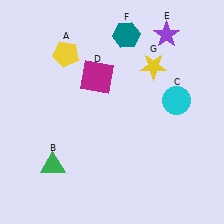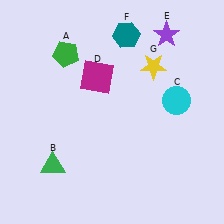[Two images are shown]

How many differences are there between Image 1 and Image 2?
There is 1 difference between the two images.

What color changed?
The pentagon (A) changed from yellow in Image 1 to green in Image 2.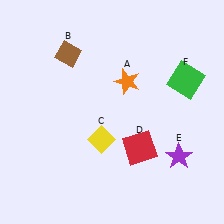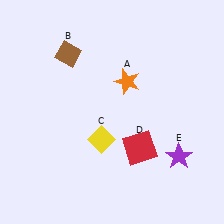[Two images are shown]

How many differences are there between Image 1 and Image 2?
There is 1 difference between the two images.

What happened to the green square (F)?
The green square (F) was removed in Image 2. It was in the top-right area of Image 1.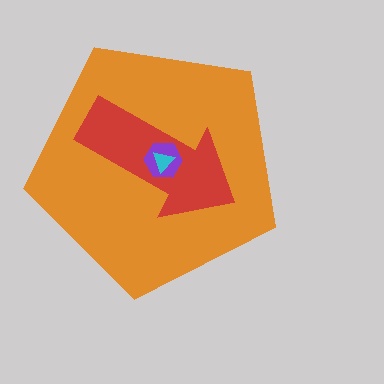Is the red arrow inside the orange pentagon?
Yes.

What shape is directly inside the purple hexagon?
The cyan triangle.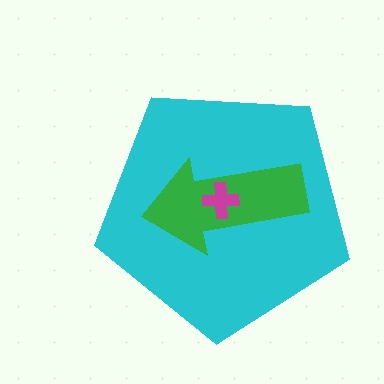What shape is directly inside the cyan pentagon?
The green arrow.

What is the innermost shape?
The magenta cross.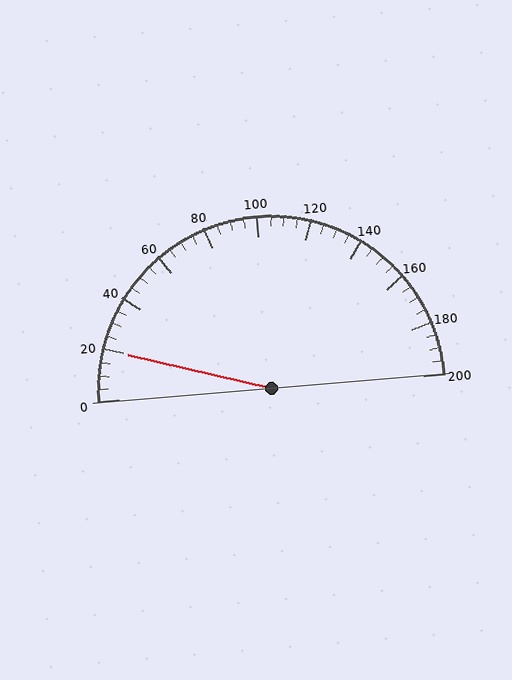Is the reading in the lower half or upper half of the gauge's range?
The reading is in the lower half of the range (0 to 200).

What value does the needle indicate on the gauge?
The needle indicates approximately 20.